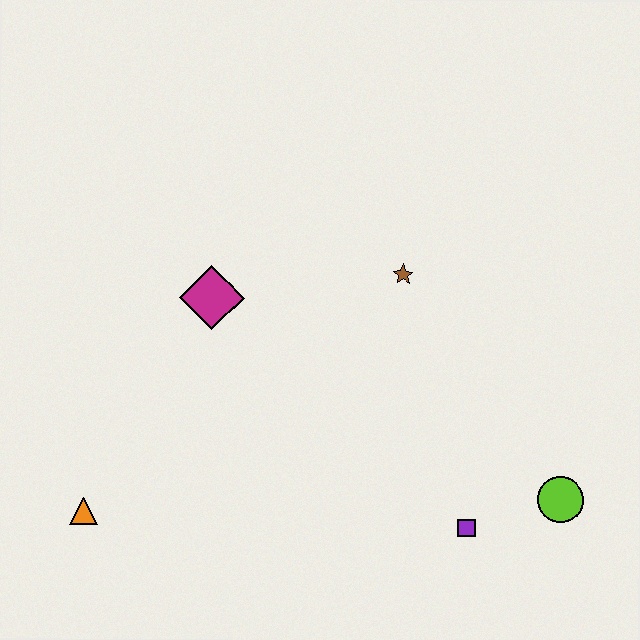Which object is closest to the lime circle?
The purple square is closest to the lime circle.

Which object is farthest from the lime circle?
The orange triangle is farthest from the lime circle.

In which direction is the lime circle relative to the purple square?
The lime circle is to the right of the purple square.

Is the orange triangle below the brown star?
Yes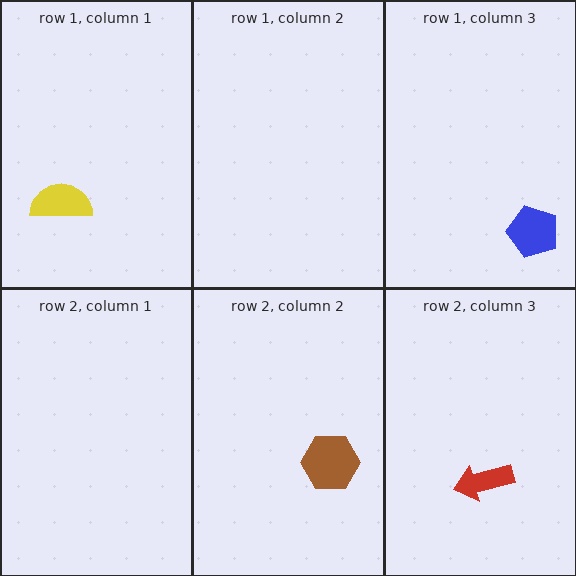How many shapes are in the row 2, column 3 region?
1.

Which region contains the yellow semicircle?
The row 1, column 1 region.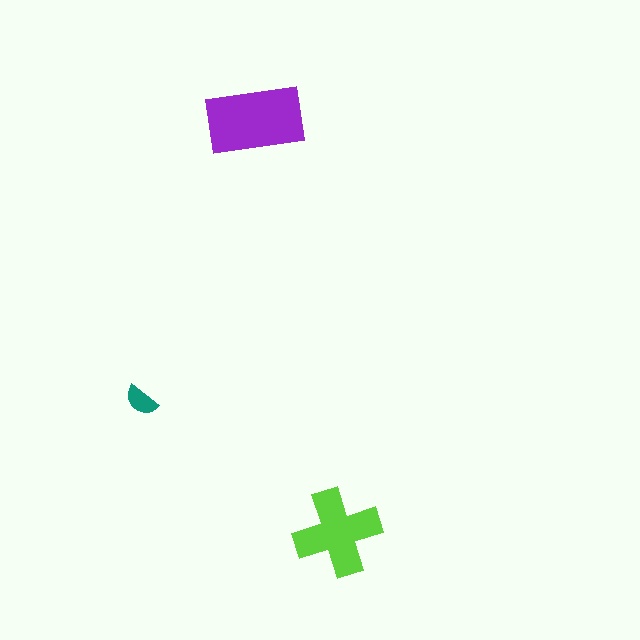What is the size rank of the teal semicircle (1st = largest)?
3rd.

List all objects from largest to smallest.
The purple rectangle, the lime cross, the teal semicircle.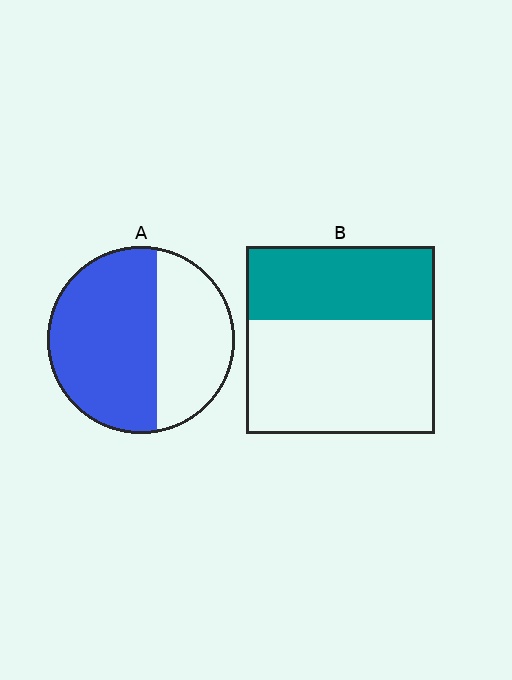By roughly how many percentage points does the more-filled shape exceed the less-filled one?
By roughly 20 percentage points (A over B).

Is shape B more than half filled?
No.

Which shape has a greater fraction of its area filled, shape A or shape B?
Shape A.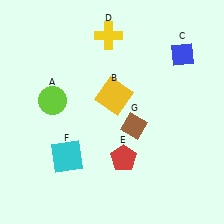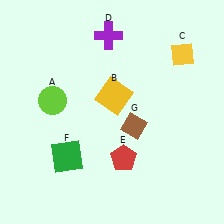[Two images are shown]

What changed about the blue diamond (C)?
In Image 1, C is blue. In Image 2, it changed to yellow.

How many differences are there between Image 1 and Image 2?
There are 3 differences between the two images.